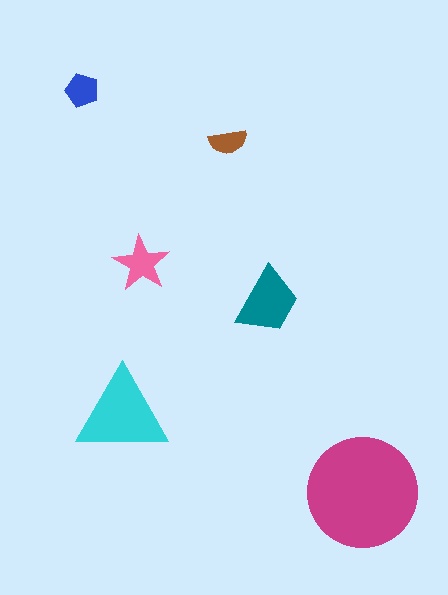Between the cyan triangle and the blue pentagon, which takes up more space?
The cyan triangle.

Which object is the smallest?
The brown semicircle.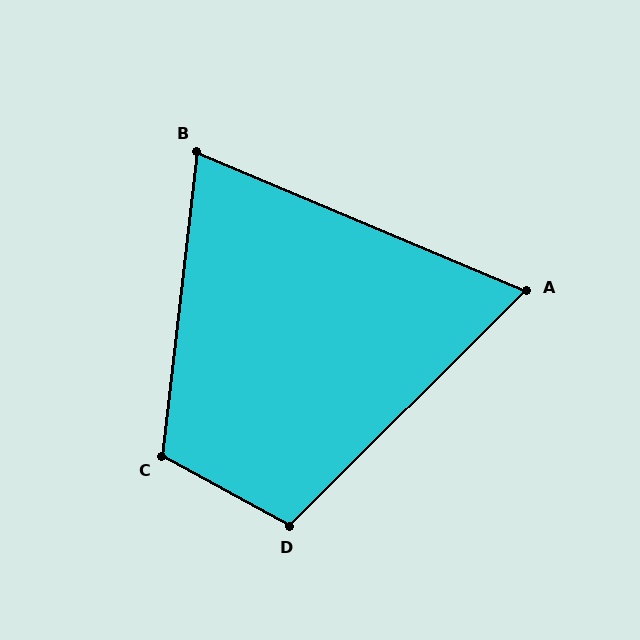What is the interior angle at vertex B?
Approximately 74 degrees (acute).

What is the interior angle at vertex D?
Approximately 106 degrees (obtuse).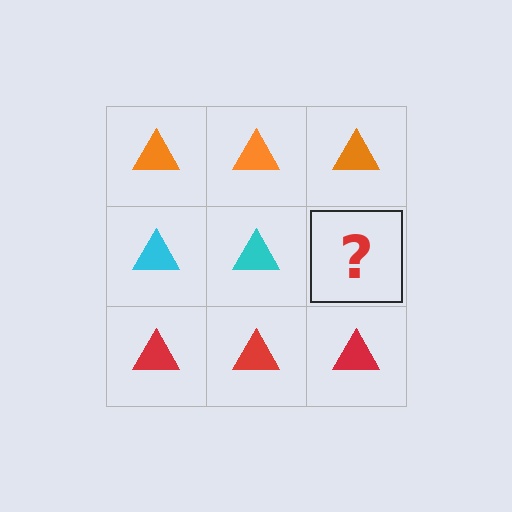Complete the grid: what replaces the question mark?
The question mark should be replaced with a cyan triangle.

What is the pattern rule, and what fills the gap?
The rule is that each row has a consistent color. The gap should be filled with a cyan triangle.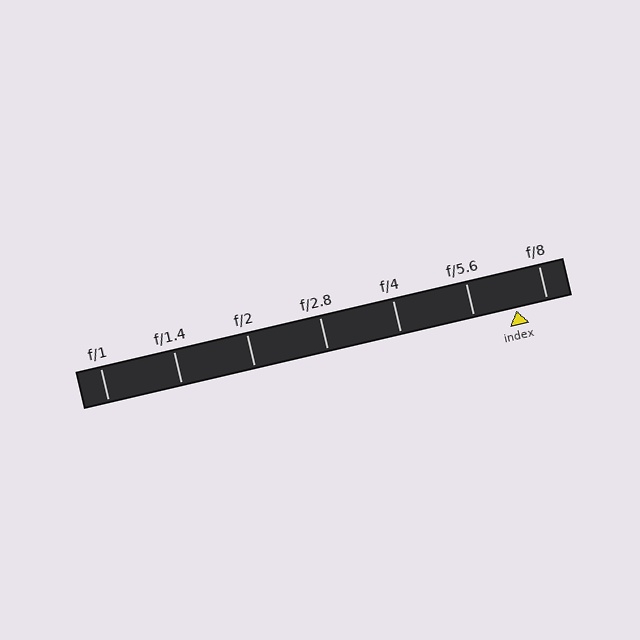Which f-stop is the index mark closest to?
The index mark is closest to f/8.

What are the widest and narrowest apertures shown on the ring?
The widest aperture shown is f/1 and the narrowest is f/8.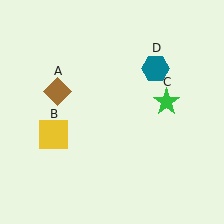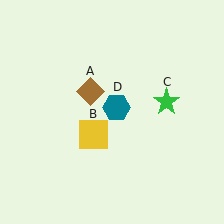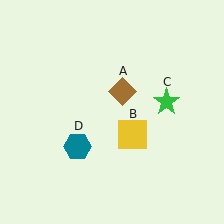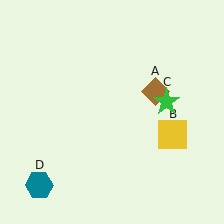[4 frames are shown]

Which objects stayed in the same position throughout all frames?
Green star (object C) remained stationary.